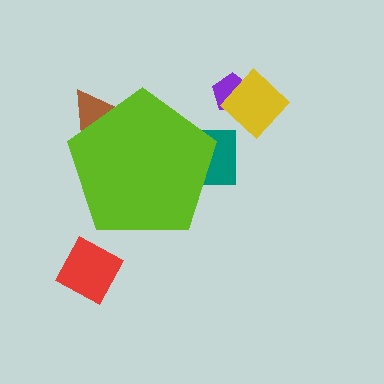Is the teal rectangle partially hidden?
Yes, the teal rectangle is partially hidden behind the lime pentagon.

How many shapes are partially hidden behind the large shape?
2 shapes are partially hidden.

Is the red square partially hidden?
No, the red square is fully visible.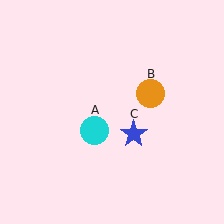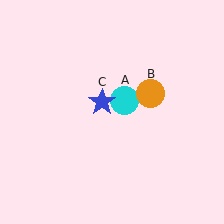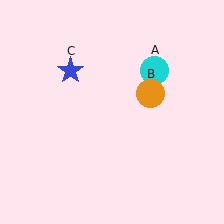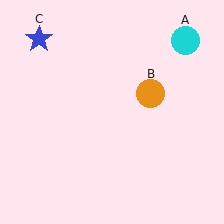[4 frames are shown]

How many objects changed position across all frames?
2 objects changed position: cyan circle (object A), blue star (object C).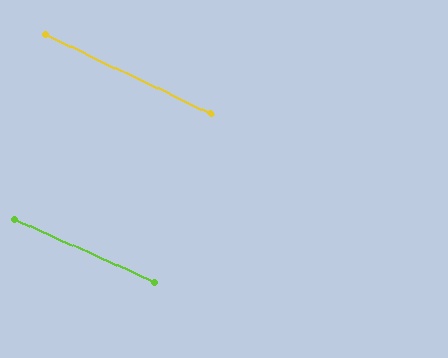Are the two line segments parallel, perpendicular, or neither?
Parallel — their directions differ by only 1.9°.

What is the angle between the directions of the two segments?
Approximately 2 degrees.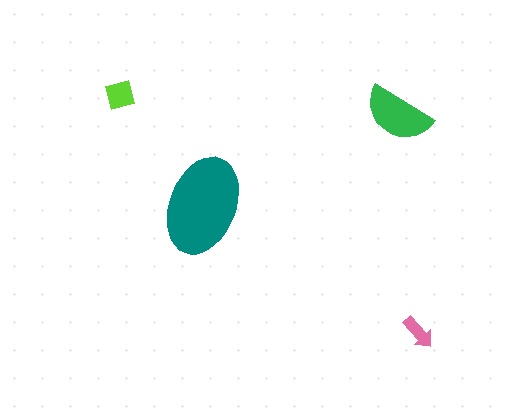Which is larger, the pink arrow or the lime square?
The lime square.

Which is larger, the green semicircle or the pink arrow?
The green semicircle.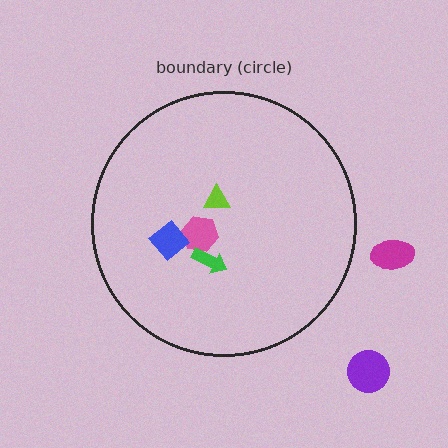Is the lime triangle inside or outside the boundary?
Inside.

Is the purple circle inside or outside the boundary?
Outside.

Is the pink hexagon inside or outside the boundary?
Inside.